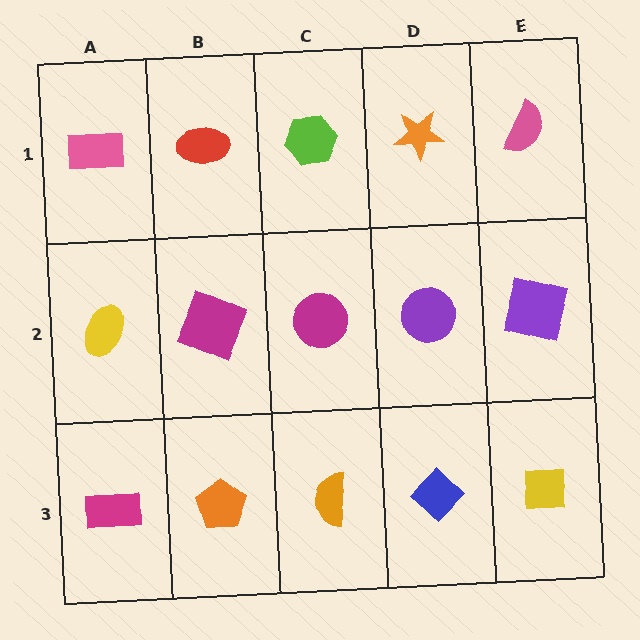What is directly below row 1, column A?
A yellow ellipse.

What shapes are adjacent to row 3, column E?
A purple square (row 2, column E), a blue diamond (row 3, column D).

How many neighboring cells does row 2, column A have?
3.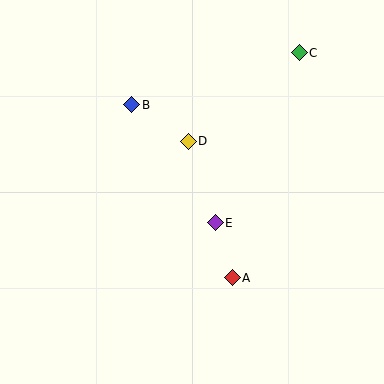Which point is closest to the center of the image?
Point E at (215, 223) is closest to the center.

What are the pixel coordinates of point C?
Point C is at (299, 53).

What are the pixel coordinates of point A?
Point A is at (232, 278).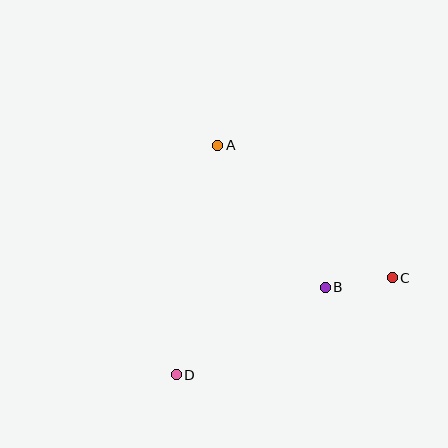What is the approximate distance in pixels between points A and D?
The distance between A and D is approximately 233 pixels.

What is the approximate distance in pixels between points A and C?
The distance between A and C is approximately 219 pixels.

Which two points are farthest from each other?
Points C and D are farthest from each other.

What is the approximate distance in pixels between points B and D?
The distance between B and D is approximately 173 pixels.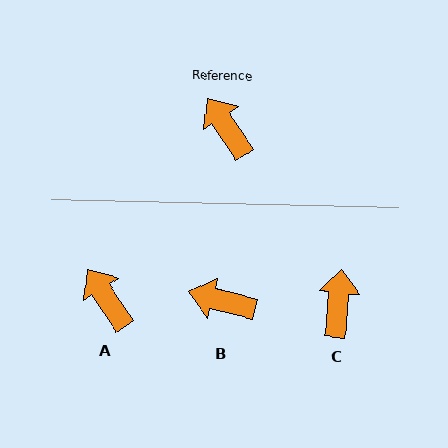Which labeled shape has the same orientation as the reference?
A.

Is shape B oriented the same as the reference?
No, it is off by about 42 degrees.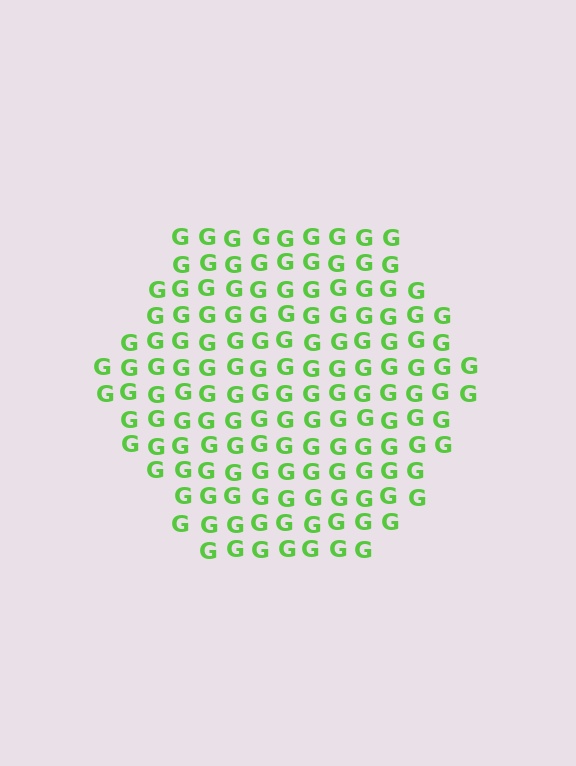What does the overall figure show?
The overall figure shows a hexagon.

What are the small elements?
The small elements are letter G's.